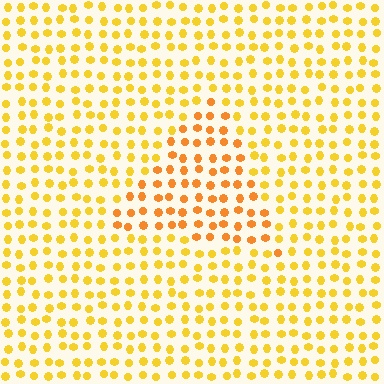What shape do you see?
I see a triangle.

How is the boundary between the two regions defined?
The boundary is defined purely by a slight shift in hue (about 22 degrees). Spacing, size, and orientation are identical on both sides.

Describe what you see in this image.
The image is filled with small yellow elements in a uniform arrangement. A triangle-shaped region is visible where the elements are tinted to a slightly different hue, forming a subtle color boundary.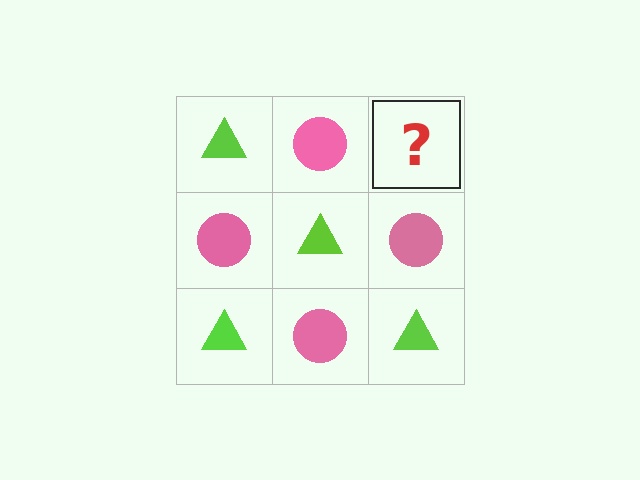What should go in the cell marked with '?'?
The missing cell should contain a lime triangle.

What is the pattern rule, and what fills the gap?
The rule is that it alternates lime triangle and pink circle in a checkerboard pattern. The gap should be filled with a lime triangle.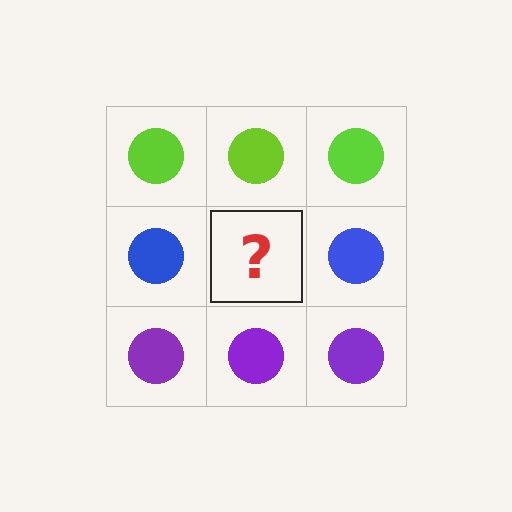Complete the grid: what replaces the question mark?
The question mark should be replaced with a blue circle.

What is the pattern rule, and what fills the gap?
The rule is that each row has a consistent color. The gap should be filled with a blue circle.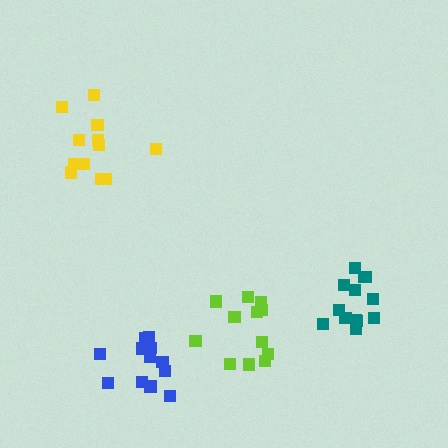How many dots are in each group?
Group 1: 12 dots, Group 2: 12 dots, Group 3: 13 dots, Group 4: 12 dots (49 total).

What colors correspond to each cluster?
The clusters are colored: lime, yellow, teal, blue.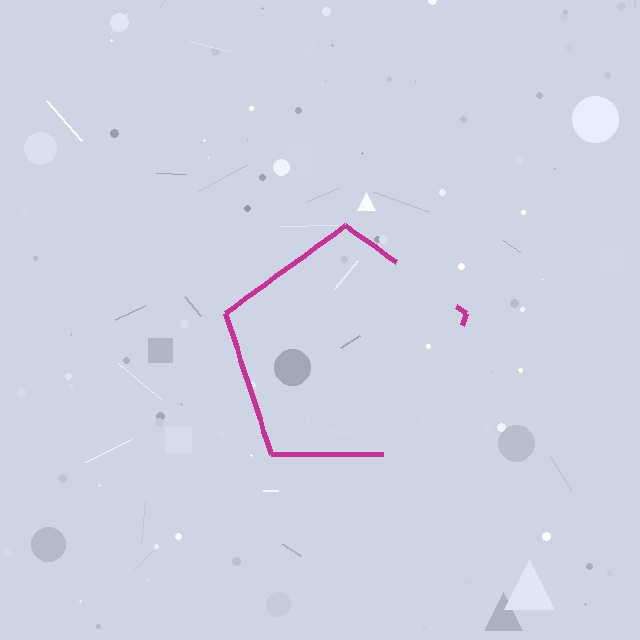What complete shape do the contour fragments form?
The contour fragments form a pentagon.